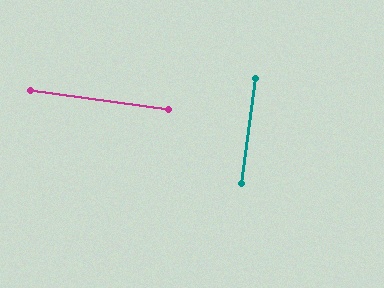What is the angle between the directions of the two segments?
Approximately 90 degrees.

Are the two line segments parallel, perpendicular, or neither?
Perpendicular — they meet at approximately 90°.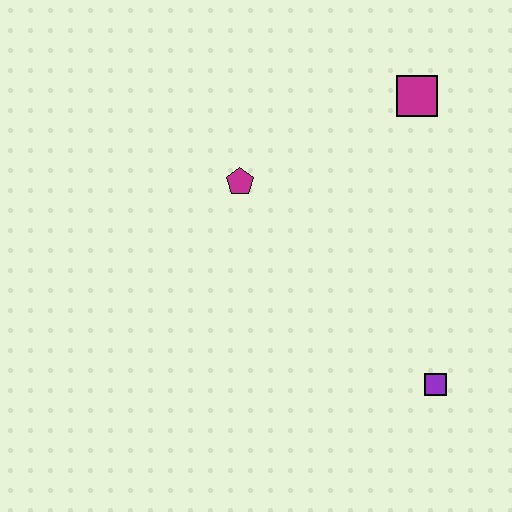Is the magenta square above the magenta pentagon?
Yes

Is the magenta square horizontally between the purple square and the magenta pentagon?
Yes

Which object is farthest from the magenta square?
The purple square is farthest from the magenta square.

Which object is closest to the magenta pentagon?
The magenta square is closest to the magenta pentagon.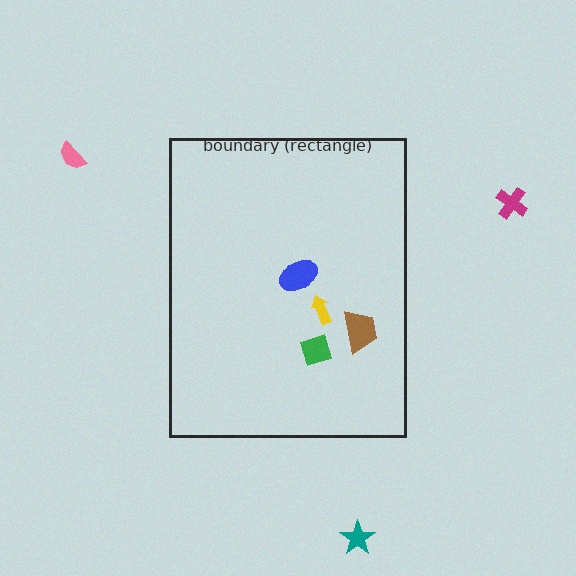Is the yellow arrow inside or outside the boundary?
Inside.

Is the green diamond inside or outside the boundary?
Inside.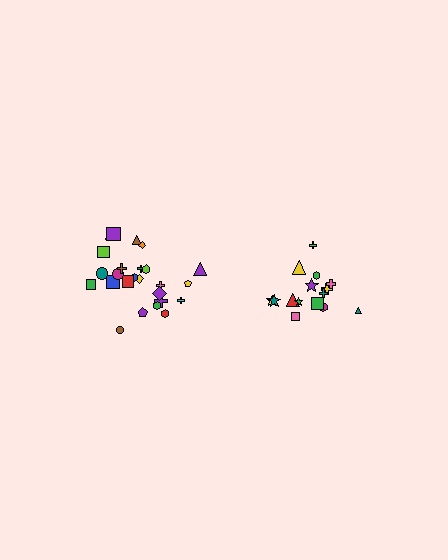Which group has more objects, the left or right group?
The left group.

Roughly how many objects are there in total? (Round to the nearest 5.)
Roughly 40 objects in total.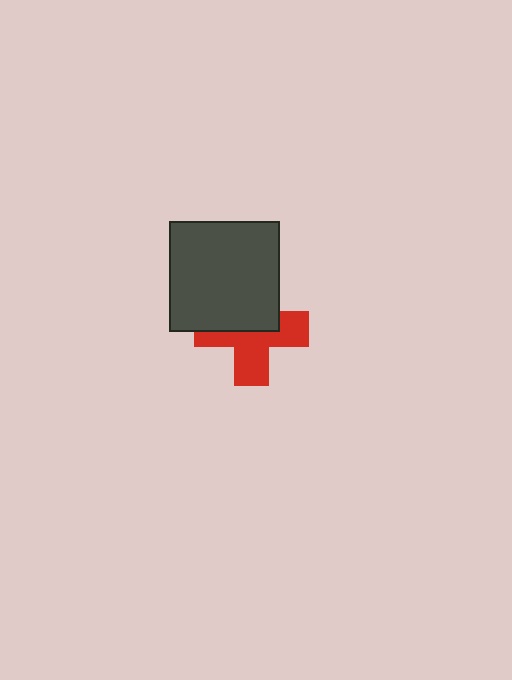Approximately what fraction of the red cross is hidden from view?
Roughly 45% of the red cross is hidden behind the dark gray square.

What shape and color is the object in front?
The object in front is a dark gray square.